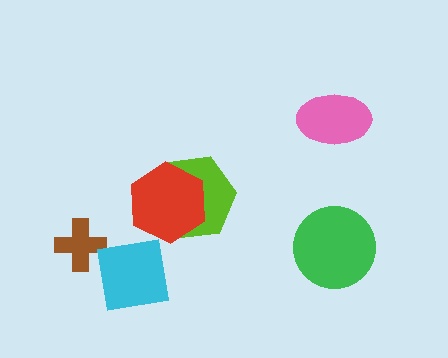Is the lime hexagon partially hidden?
Yes, it is partially covered by another shape.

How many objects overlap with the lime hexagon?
1 object overlaps with the lime hexagon.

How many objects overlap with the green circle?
0 objects overlap with the green circle.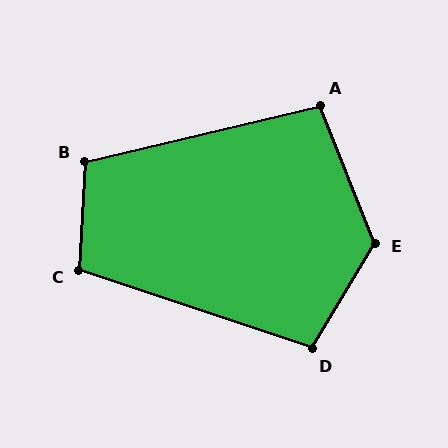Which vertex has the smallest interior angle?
A, at approximately 98 degrees.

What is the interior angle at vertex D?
Approximately 103 degrees (obtuse).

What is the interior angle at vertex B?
Approximately 106 degrees (obtuse).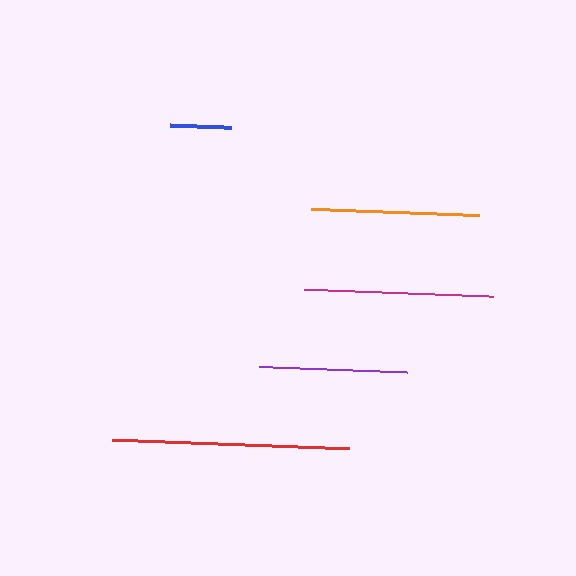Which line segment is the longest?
The red line is the longest at approximately 236 pixels.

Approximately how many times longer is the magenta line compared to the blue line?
The magenta line is approximately 3.1 times the length of the blue line.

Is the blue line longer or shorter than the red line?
The red line is longer than the blue line.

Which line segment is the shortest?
The blue line is the shortest at approximately 61 pixels.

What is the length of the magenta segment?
The magenta segment is approximately 189 pixels long.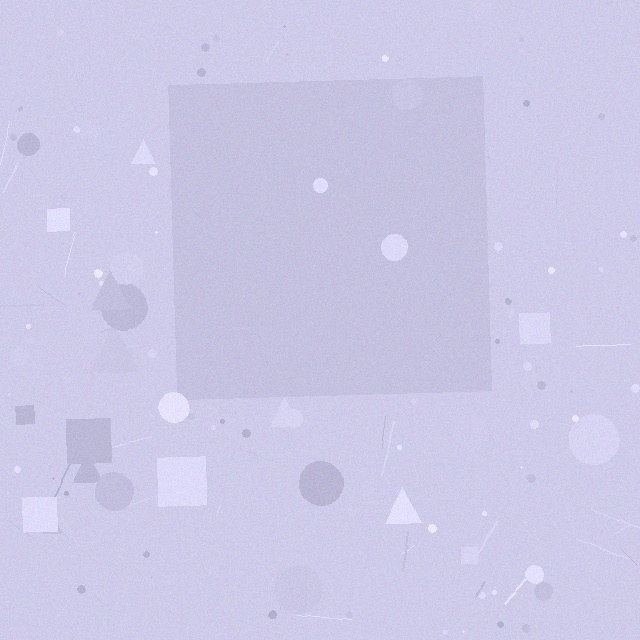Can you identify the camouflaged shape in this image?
The camouflaged shape is a square.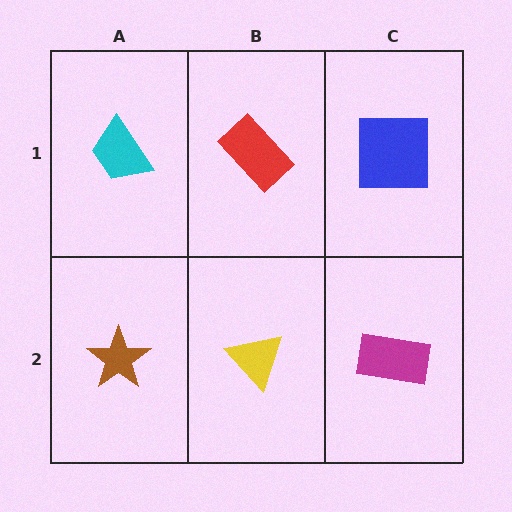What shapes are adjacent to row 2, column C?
A blue square (row 1, column C), a yellow triangle (row 2, column B).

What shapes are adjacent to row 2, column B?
A red rectangle (row 1, column B), a brown star (row 2, column A), a magenta rectangle (row 2, column C).